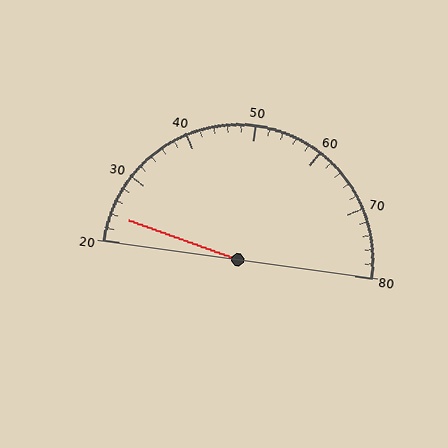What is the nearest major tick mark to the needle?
The nearest major tick mark is 20.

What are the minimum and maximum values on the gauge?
The gauge ranges from 20 to 80.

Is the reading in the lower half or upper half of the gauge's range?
The reading is in the lower half of the range (20 to 80).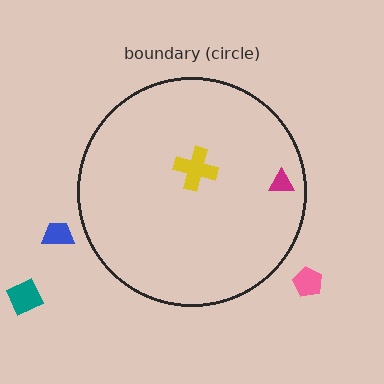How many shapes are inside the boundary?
2 inside, 3 outside.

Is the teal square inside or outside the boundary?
Outside.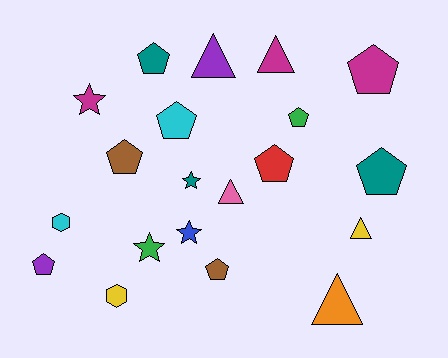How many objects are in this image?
There are 20 objects.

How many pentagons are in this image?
There are 9 pentagons.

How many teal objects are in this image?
There are 3 teal objects.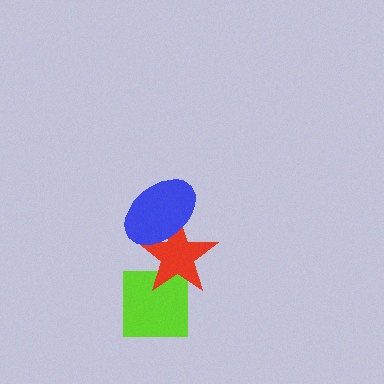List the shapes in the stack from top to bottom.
From top to bottom: the blue ellipse, the red star, the lime square.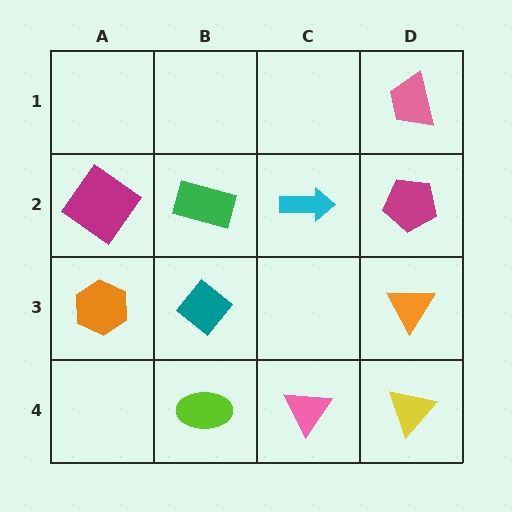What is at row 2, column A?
A magenta diamond.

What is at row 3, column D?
An orange triangle.